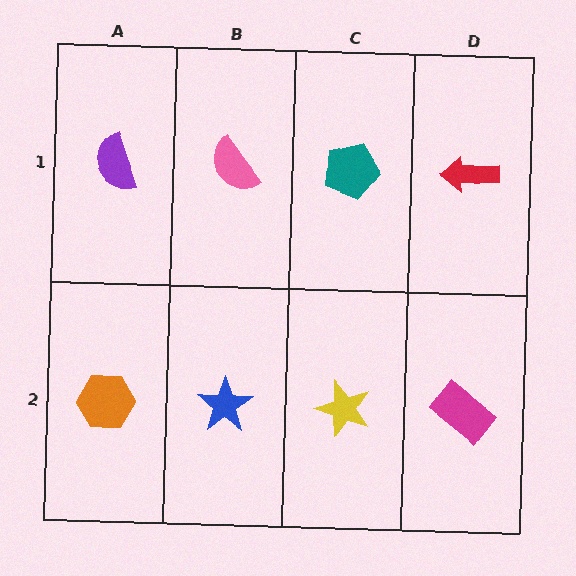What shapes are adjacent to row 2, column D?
A red arrow (row 1, column D), a yellow star (row 2, column C).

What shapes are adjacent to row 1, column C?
A yellow star (row 2, column C), a pink semicircle (row 1, column B), a red arrow (row 1, column D).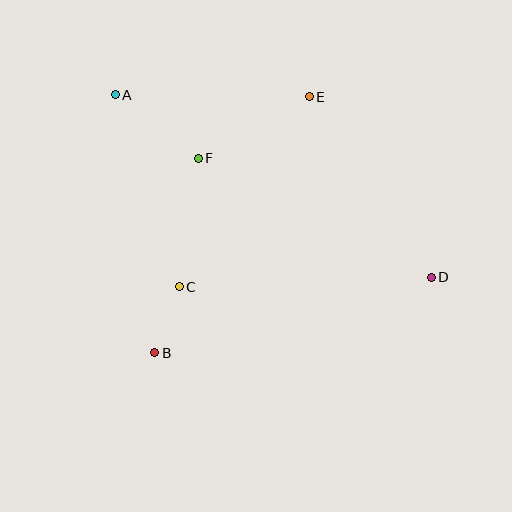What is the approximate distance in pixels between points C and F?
The distance between C and F is approximately 130 pixels.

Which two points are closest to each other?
Points B and C are closest to each other.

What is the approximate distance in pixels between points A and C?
The distance between A and C is approximately 202 pixels.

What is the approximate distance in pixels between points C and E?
The distance between C and E is approximately 230 pixels.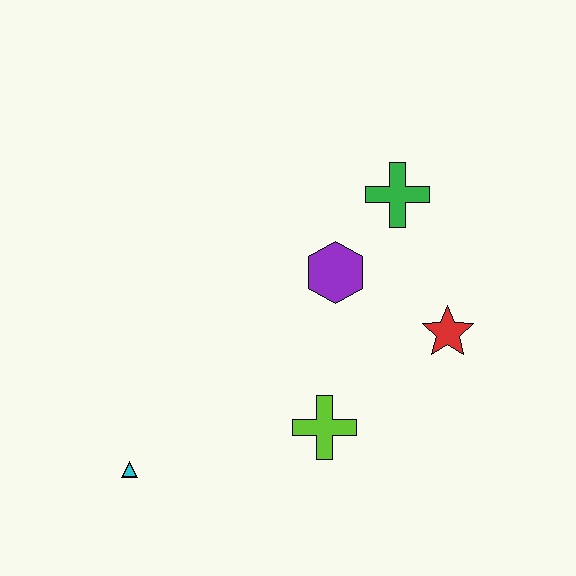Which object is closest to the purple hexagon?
The green cross is closest to the purple hexagon.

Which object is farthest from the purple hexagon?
The cyan triangle is farthest from the purple hexagon.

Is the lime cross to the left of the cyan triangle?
No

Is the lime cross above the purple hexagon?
No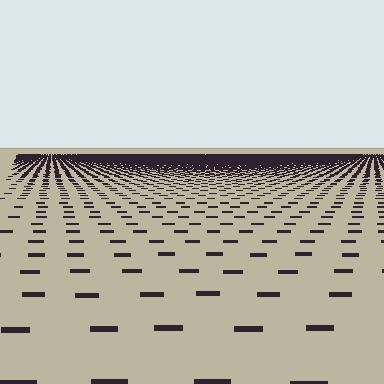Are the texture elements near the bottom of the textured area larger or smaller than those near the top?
Larger. Near the bottom, elements are closer to the viewer and appear at a bigger on-screen size.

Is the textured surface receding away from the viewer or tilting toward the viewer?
The surface is receding away from the viewer. Texture elements get smaller and denser toward the top.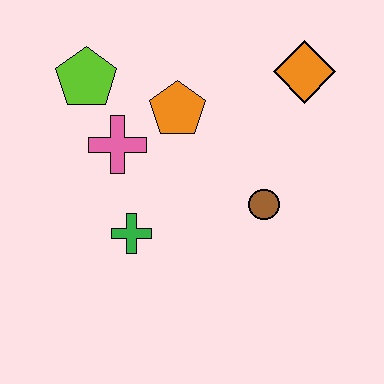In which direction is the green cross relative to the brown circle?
The green cross is to the left of the brown circle.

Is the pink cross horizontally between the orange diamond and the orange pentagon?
No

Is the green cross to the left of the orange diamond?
Yes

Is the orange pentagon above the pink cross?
Yes